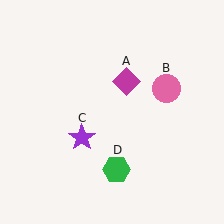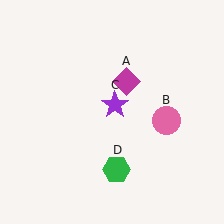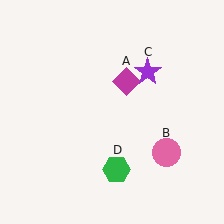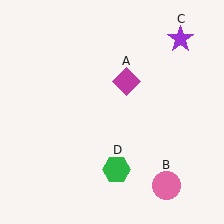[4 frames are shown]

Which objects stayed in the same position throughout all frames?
Magenta diamond (object A) and green hexagon (object D) remained stationary.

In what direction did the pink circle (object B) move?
The pink circle (object B) moved down.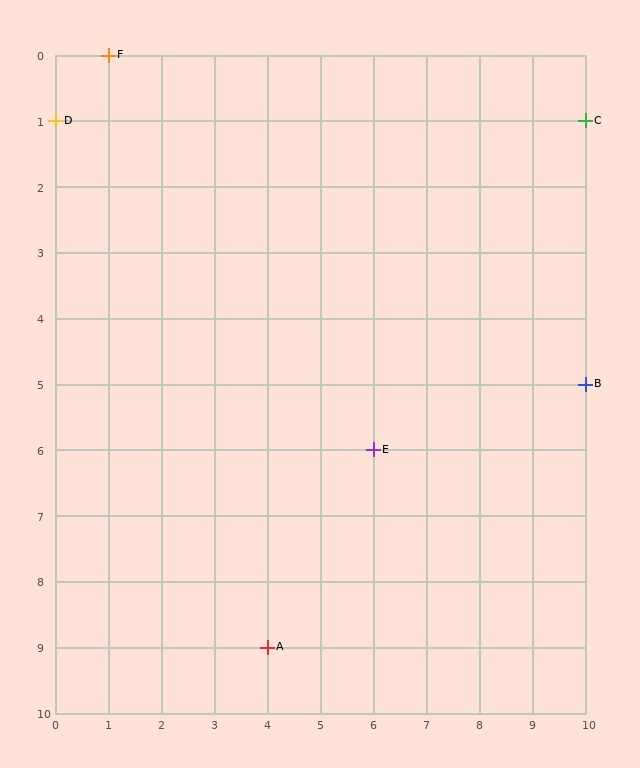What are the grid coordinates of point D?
Point D is at grid coordinates (0, 1).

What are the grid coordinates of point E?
Point E is at grid coordinates (6, 6).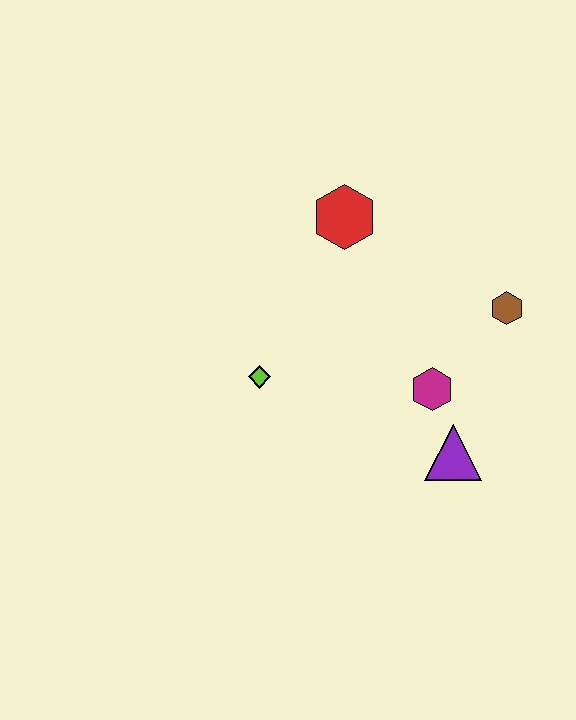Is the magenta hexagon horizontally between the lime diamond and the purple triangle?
Yes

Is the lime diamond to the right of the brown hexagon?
No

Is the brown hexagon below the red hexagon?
Yes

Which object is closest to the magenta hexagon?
The purple triangle is closest to the magenta hexagon.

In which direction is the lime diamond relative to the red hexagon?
The lime diamond is below the red hexagon.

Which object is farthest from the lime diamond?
The brown hexagon is farthest from the lime diamond.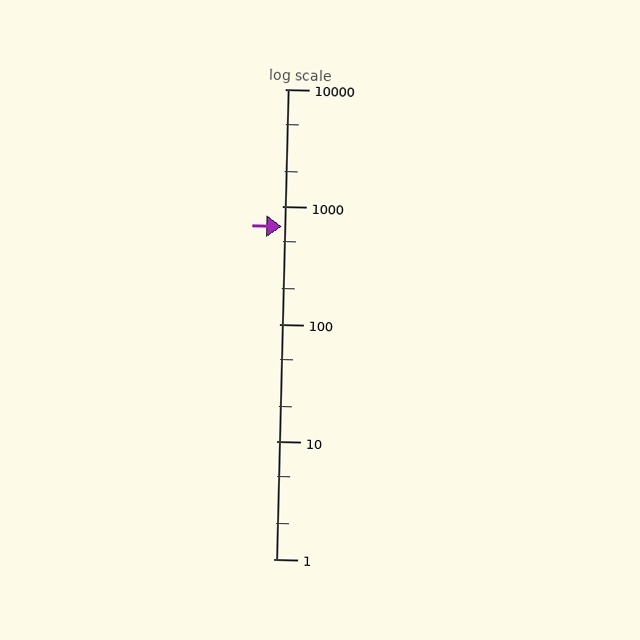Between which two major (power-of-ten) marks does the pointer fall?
The pointer is between 100 and 1000.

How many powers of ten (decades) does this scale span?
The scale spans 4 decades, from 1 to 10000.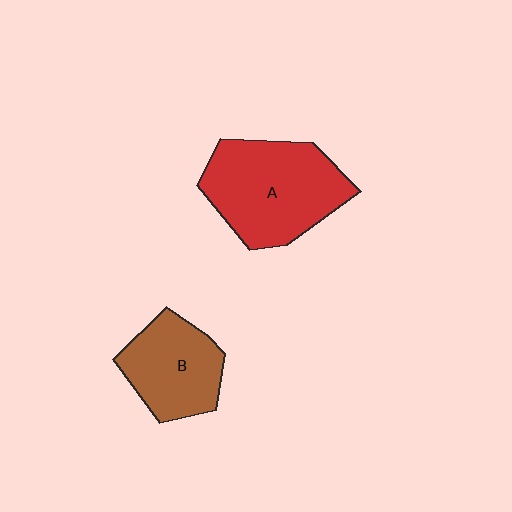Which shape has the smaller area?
Shape B (brown).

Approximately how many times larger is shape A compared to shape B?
Approximately 1.5 times.